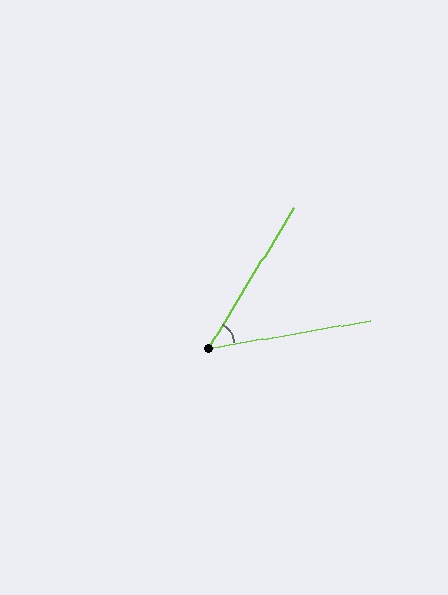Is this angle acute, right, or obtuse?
It is acute.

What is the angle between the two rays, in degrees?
Approximately 49 degrees.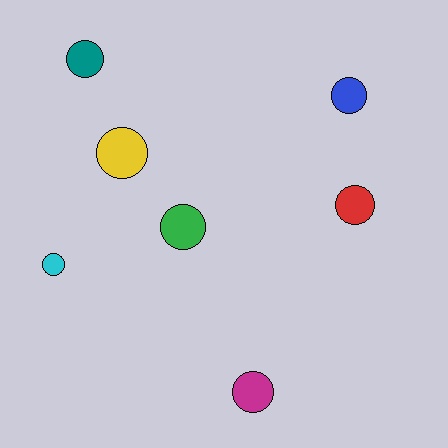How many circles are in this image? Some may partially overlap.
There are 7 circles.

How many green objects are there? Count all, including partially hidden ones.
There is 1 green object.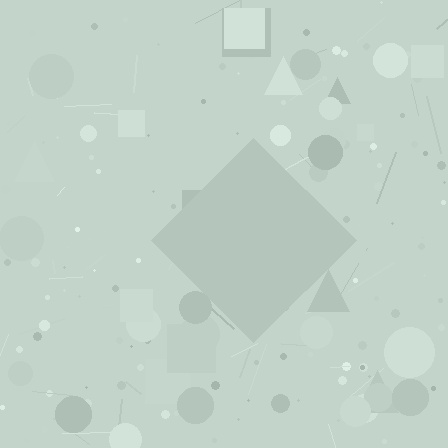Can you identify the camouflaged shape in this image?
The camouflaged shape is a diamond.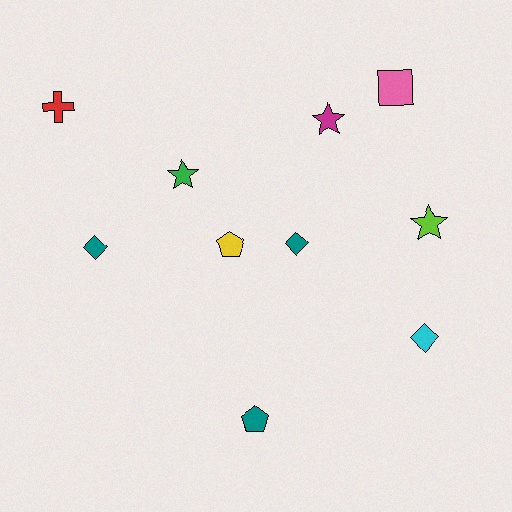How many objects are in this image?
There are 10 objects.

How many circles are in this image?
There are no circles.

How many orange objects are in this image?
There are no orange objects.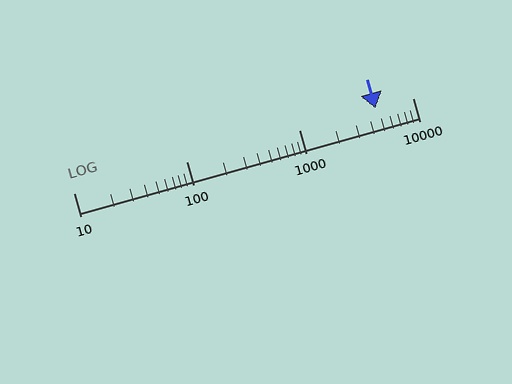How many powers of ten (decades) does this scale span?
The scale spans 3 decades, from 10 to 10000.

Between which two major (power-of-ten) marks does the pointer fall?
The pointer is between 1000 and 10000.